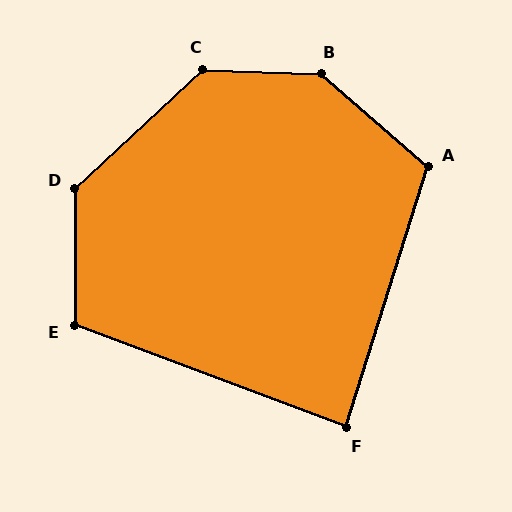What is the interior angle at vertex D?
Approximately 133 degrees (obtuse).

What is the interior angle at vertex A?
Approximately 114 degrees (obtuse).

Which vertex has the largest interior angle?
B, at approximately 141 degrees.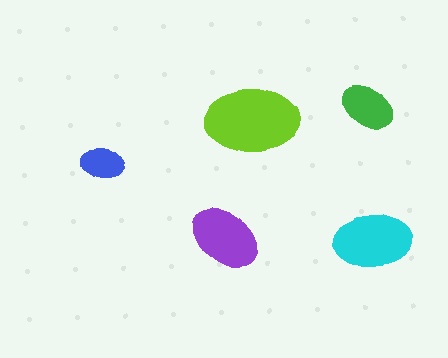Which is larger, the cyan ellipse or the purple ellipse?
The cyan one.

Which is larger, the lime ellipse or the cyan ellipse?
The lime one.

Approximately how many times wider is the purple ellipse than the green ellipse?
About 1.5 times wider.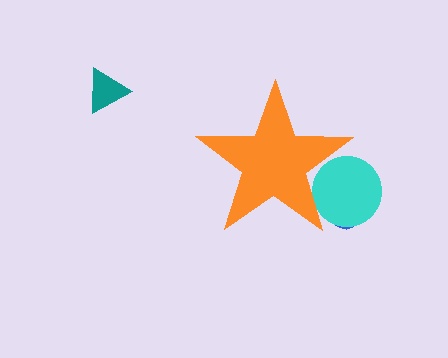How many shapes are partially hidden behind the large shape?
2 shapes are partially hidden.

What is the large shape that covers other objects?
An orange star.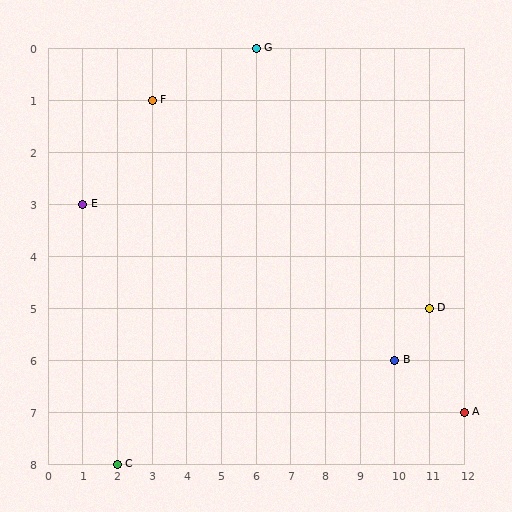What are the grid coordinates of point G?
Point G is at grid coordinates (6, 0).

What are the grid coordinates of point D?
Point D is at grid coordinates (11, 5).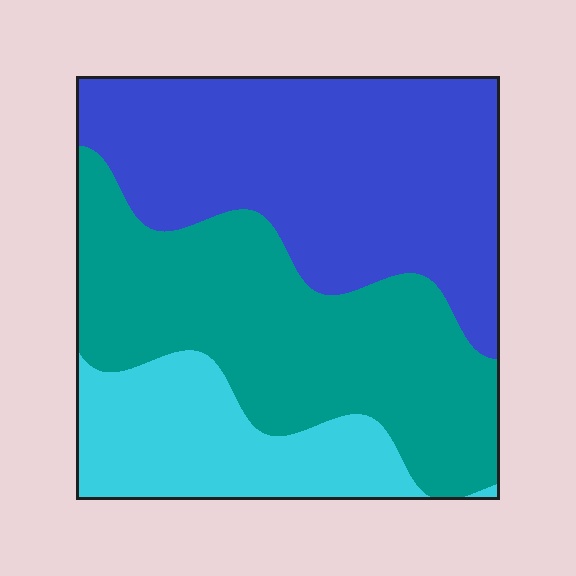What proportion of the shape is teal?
Teal covers around 40% of the shape.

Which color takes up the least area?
Cyan, at roughly 20%.